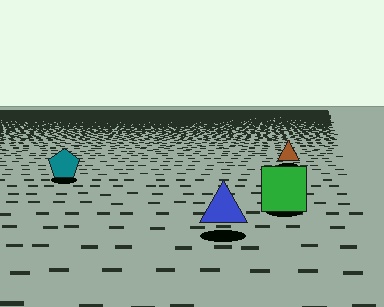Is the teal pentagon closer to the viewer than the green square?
No. The green square is closer — you can tell from the texture gradient: the ground texture is coarser near it.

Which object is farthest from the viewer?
The brown triangle is farthest from the viewer. It appears smaller and the ground texture around it is denser.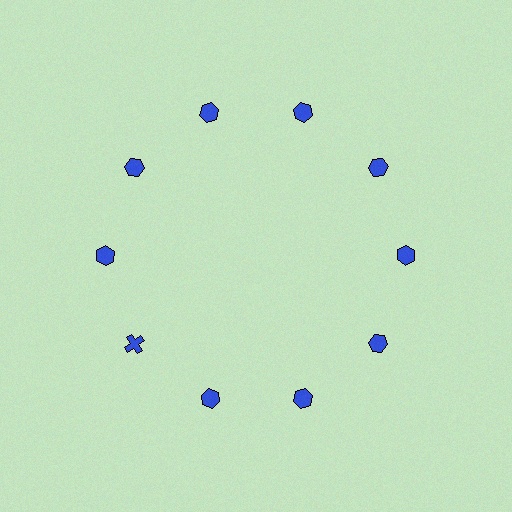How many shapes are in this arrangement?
There are 10 shapes arranged in a ring pattern.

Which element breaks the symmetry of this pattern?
The blue cross at roughly the 8 o'clock position breaks the symmetry. All other shapes are blue hexagons.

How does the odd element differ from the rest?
It has a different shape: cross instead of hexagon.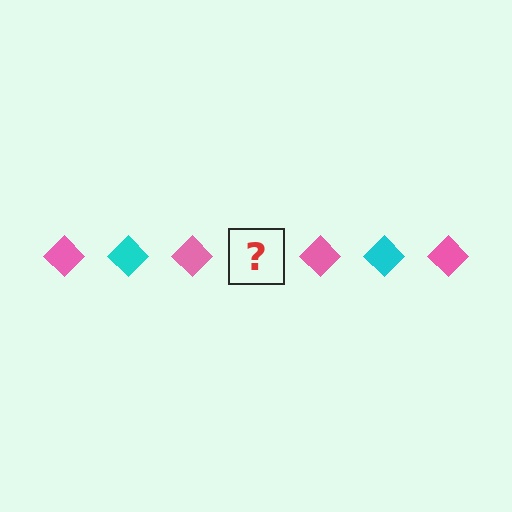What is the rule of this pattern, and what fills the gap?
The rule is that the pattern cycles through pink, cyan diamonds. The gap should be filled with a cyan diamond.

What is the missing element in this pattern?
The missing element is a cyan diamond.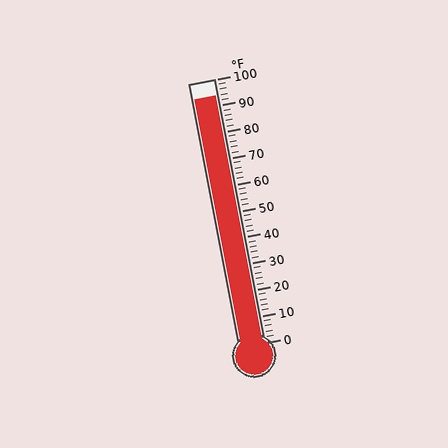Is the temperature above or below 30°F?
The temperature is above 30°F.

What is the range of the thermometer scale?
The thermometer scale ranges from 0°F to 100°F.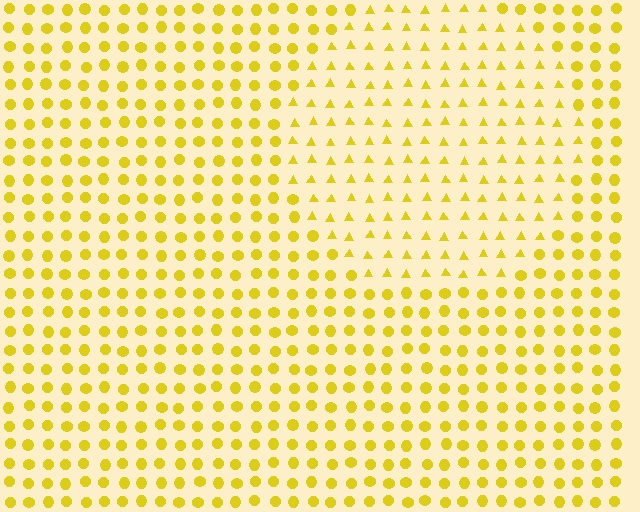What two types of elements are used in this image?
The image uses triangles inside the circle region and circles outside it.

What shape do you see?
I see a circle.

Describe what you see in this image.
The image is filled with small yellow elements arranged in a uniform grid. A circle-shaped region contains triangles, while the surrounding area contains circles. The boundary is defined purely by the change in element shape.